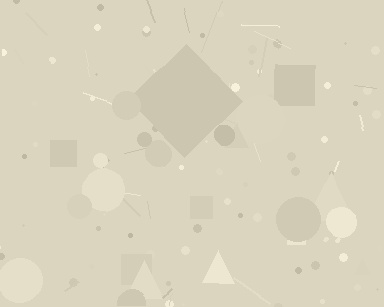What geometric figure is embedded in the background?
A diamond is embedded in the background.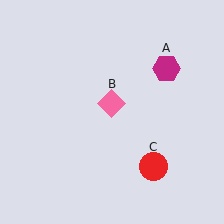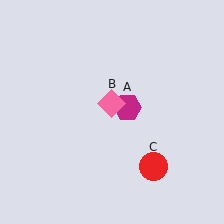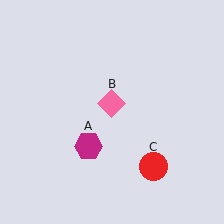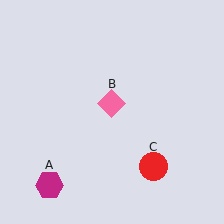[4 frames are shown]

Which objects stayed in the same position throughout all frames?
Pink diamond (object B) and red circle (object C) remained stationary.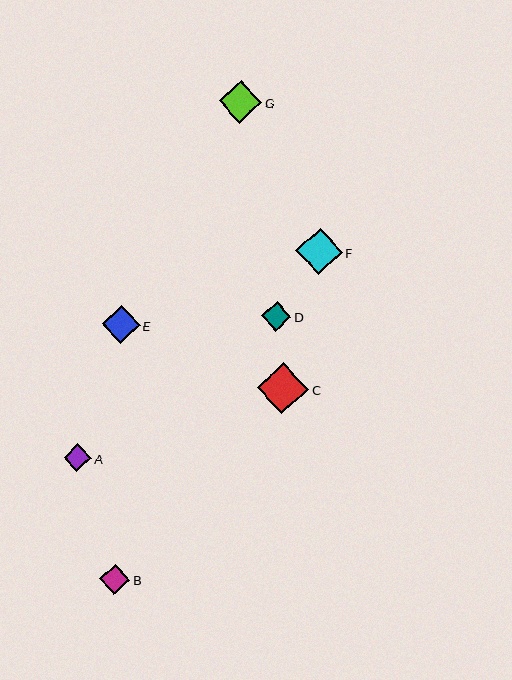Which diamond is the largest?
Diamond C is the largest with a size of approximately 51 pixels.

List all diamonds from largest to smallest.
From largest to smallest: C, F, G, E, D, B, A.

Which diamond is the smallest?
Diamond A is the smallest with a size of approximately 28 pixels.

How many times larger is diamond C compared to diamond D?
Diamond C is approximately 1.7 times the size of diamond D.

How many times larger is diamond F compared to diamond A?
Diamond F is approximately 1.7 times the size of diamond A.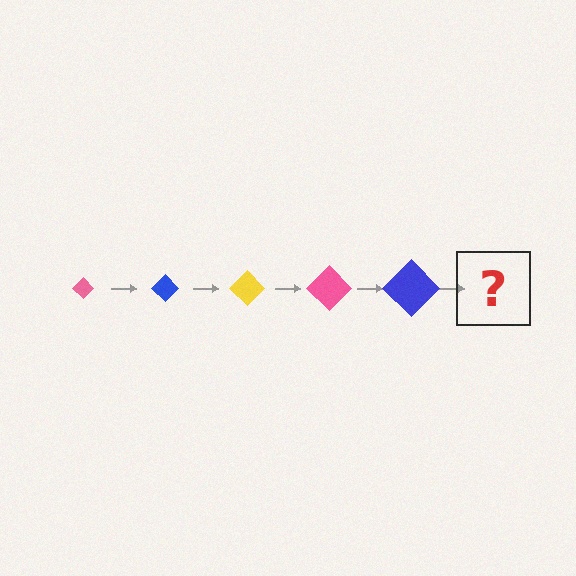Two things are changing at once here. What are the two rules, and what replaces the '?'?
The two rules are that the diamond grows larger each step and the color cycles through pink, blue, and yellow. The '?' should be a yellow diamond, larger than the previous one.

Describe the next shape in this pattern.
It should be a yellow diamond, larger than the previous one.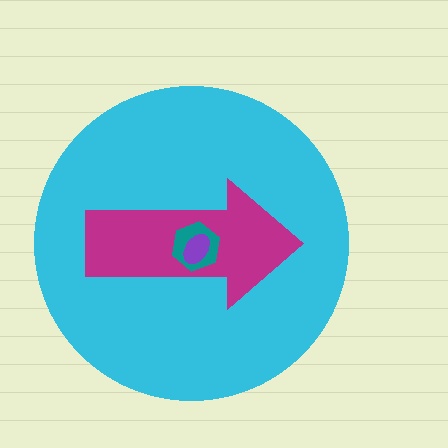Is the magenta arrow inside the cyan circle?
Yes.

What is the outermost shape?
The cyan circle.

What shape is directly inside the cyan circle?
The magenta arrow.